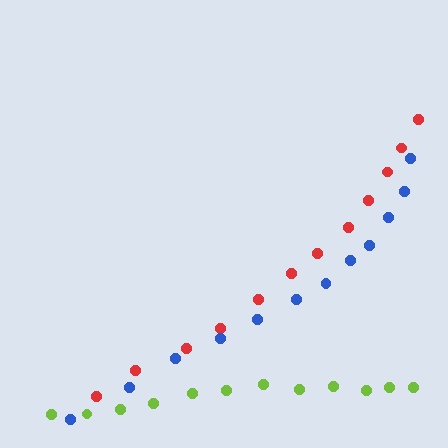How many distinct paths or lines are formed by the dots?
There are 3 distinct paths.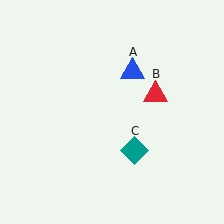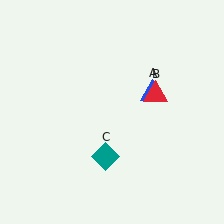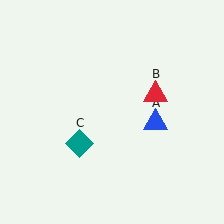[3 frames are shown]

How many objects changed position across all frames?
2 objects changed position: blue triangle (object A), teal diamond (object C).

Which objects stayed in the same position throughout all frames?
Red triangle (object B) remained stationary.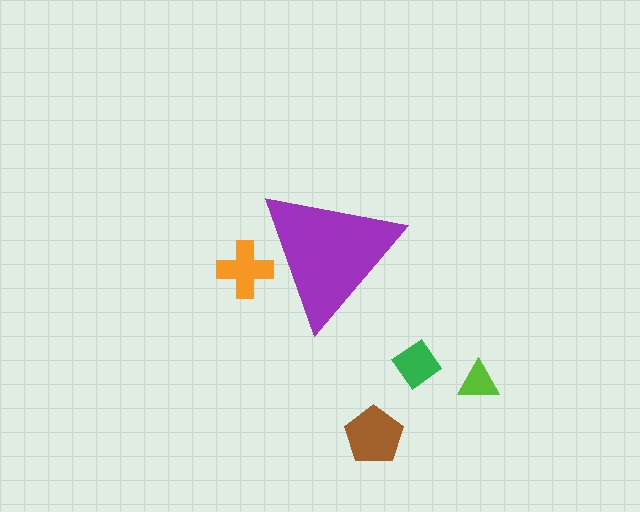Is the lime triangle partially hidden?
No, the lime triangle is fully visible.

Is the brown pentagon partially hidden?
No, the brown pentagon is fully visible.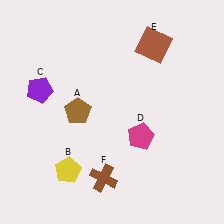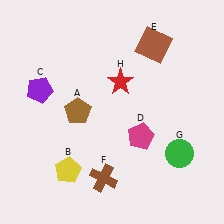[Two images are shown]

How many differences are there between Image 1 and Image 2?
There are 2 differences between the two images.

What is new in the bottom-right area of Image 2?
A green circle (G) was added in the bottom-right area of Image 2.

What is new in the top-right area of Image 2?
A red star (H) was added in the top-right area of Image 2.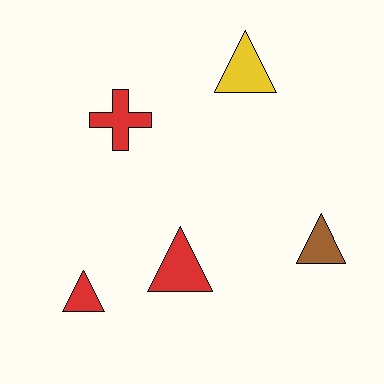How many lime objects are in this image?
There are no lime objects.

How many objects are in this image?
There are 5 objects.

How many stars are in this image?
There are no stars.